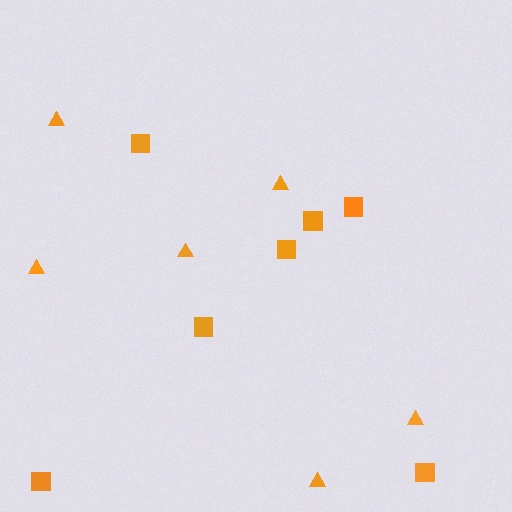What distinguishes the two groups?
There are 2 groups: one group of triangles (6) and one group of squares (7).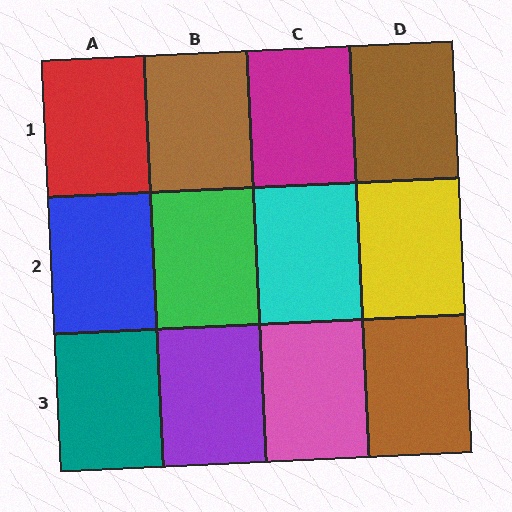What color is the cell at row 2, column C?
Cyan.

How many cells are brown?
3 cells are brown.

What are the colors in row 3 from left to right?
Teal, purple, pink, brown.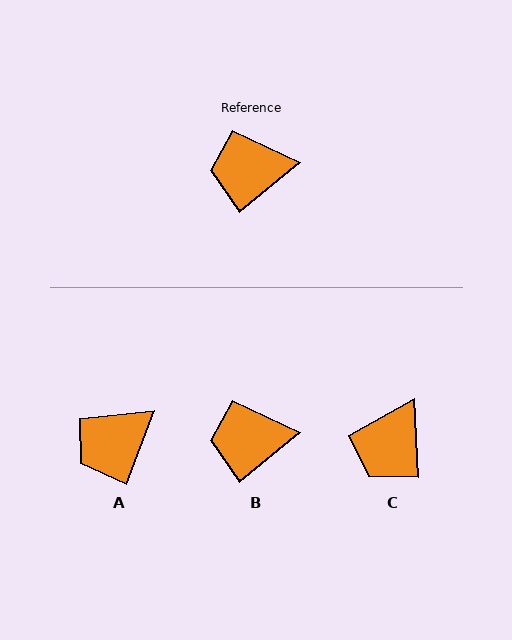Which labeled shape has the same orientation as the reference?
B.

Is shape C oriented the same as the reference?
No, it is off by about 54 degrees.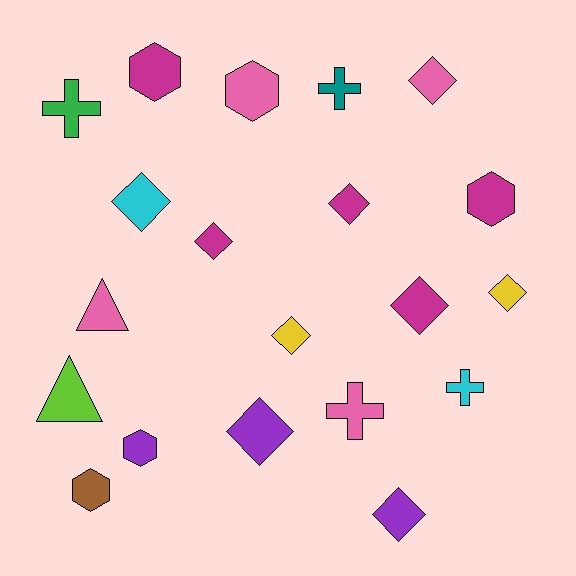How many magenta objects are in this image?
There are 5 magenta objects.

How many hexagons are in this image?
There are 5 hexagons.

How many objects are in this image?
There are 20 objects.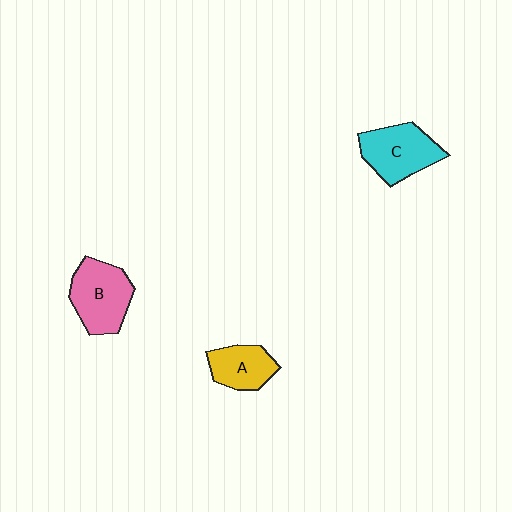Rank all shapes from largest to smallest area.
From largest to smallest: B (pink), C (cyan), A (yellow).